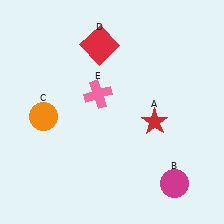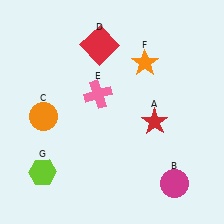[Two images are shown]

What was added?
An orange star (F), a lime hexagon (G) were added in Image 2.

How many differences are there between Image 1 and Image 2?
There are 2 differences between the two images.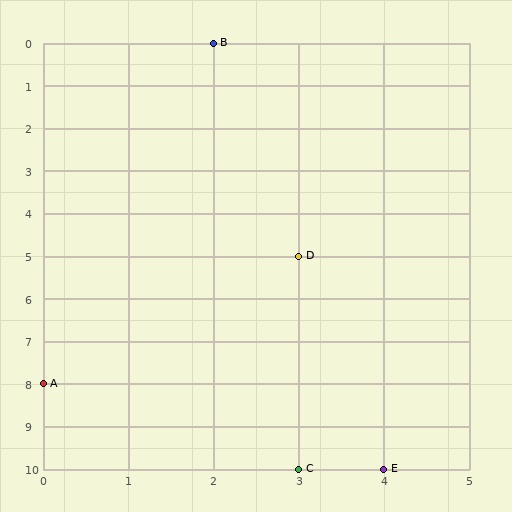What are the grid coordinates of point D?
Point D is at grid coordinates (3, 5).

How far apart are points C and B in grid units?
Points C and B are 1 column and 10 rows apart (about 10.0 grid units diagonally).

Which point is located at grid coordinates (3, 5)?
Point D is at (3, 5).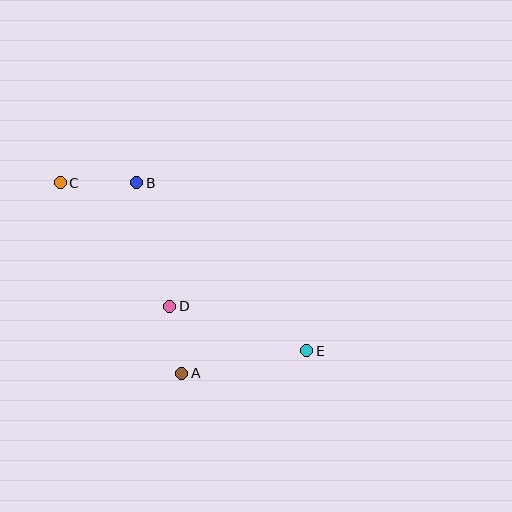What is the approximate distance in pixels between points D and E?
The distance between D and E is approximately 144 pixels.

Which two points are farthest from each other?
Points C and E are farthest from each other.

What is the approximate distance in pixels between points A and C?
The distance between A and C is approximately 226 pixels.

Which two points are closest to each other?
Points A and D are closest to each other.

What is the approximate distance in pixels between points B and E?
The distance between B and E is approximately 239 pixels.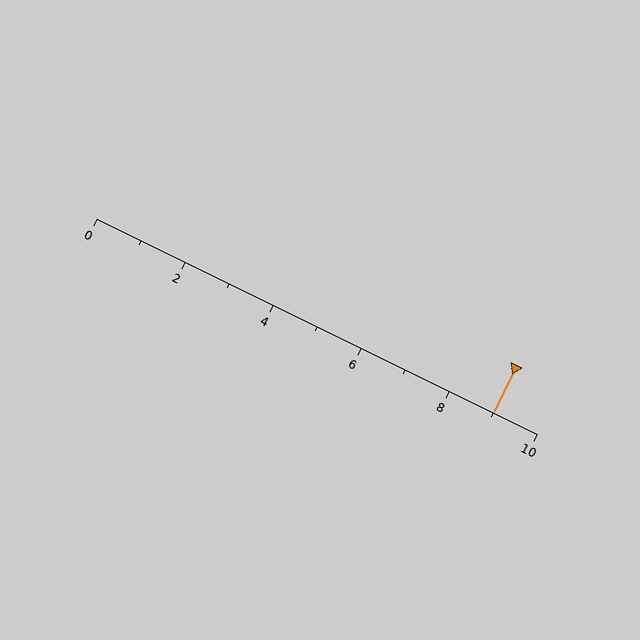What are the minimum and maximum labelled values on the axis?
The axis runs from 0 to 10.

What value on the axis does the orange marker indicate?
The marker indicates approximately 9.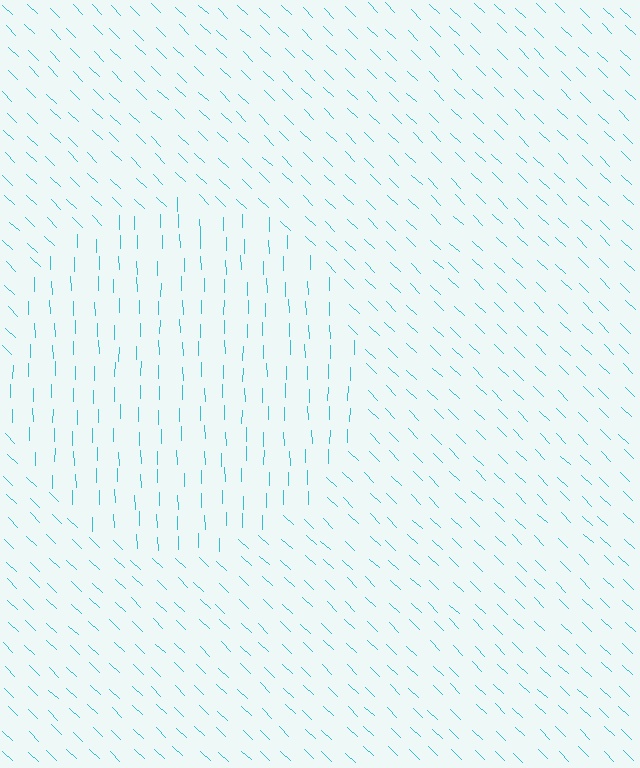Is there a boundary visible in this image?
Yes, there is a texture boundary formed by a change in line orientation.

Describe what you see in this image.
The image is filled with small cyan line segments. A circle region in the image has lines oriented differently from the surrounding lines, creating a visible texture boundary.